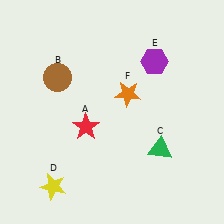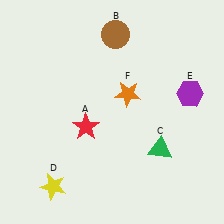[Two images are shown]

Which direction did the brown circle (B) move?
The brown circle (B) moved right.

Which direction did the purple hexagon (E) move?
The purple hexagon (E) moved right.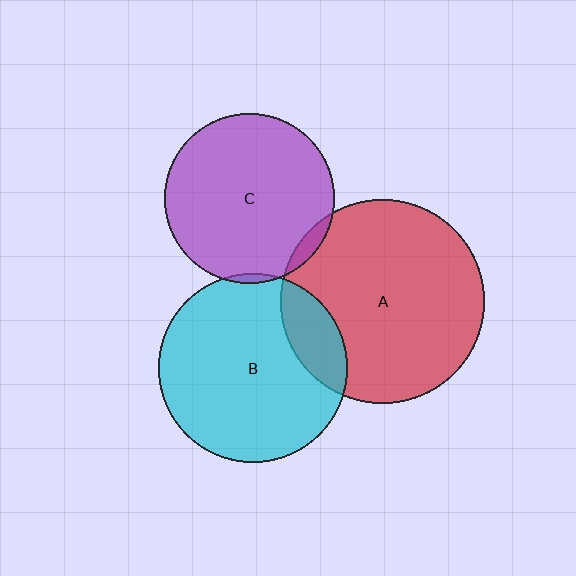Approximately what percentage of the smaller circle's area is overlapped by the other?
Approximately 15%.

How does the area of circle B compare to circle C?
Approximately 1.2 times.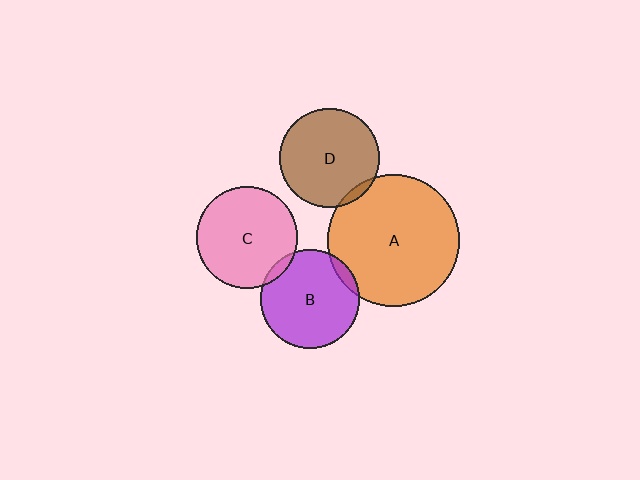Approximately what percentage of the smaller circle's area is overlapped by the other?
Approximately 5%.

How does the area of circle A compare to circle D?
Approximately 1.8 times.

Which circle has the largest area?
Circle A (orange).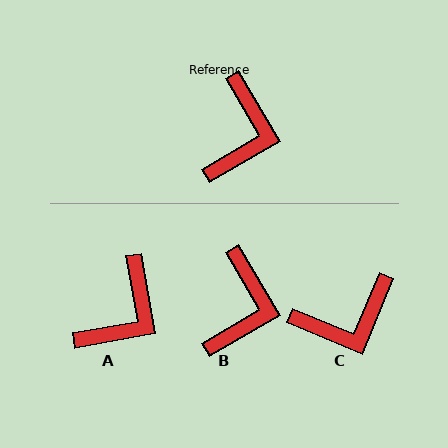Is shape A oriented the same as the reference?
No, it is off by about 20 degrees.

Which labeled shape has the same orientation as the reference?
B.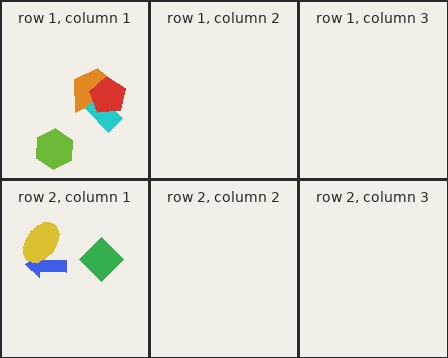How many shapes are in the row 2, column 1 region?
3.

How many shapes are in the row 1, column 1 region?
4.